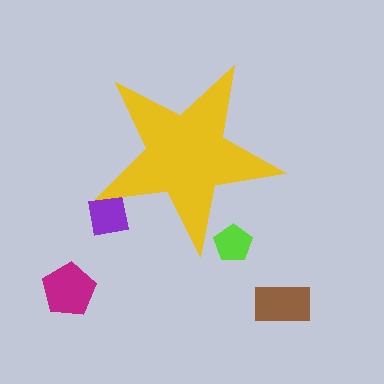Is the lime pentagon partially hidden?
Yes, the lime pentagon is partially hidden behind the yellow star.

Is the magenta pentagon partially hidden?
No, the magenta pentagon is fully visible.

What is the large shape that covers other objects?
A yellow star.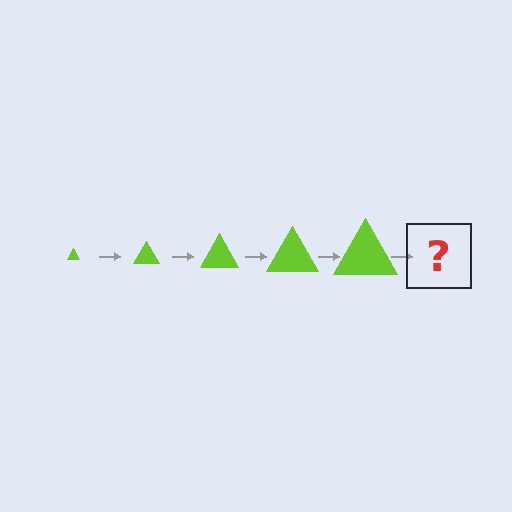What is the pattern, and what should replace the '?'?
The pattern is that the triangle gets progressively larger each step. The '?' should be a lime triangle, larger than the previous one.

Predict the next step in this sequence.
The next step is a lime triangle, larger than the previous one.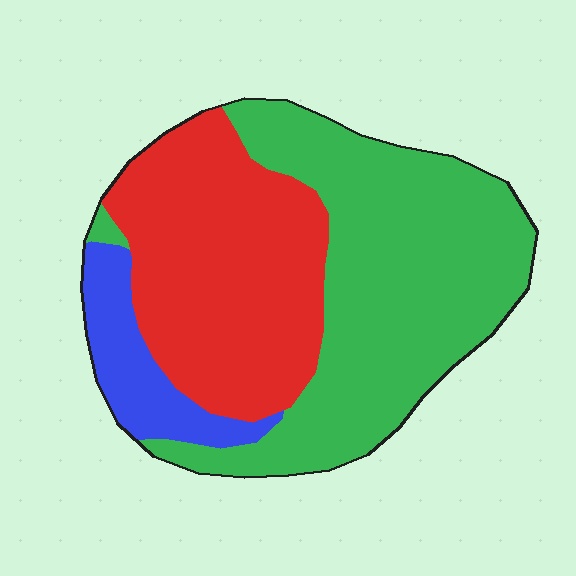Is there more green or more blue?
Green.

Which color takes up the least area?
Blue, at roughly 10%.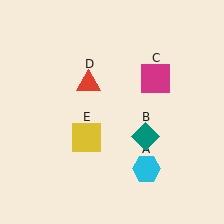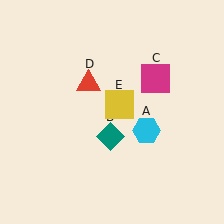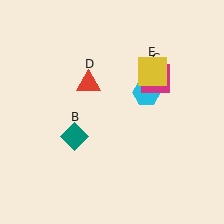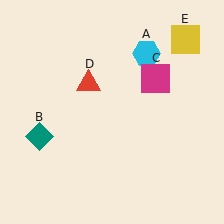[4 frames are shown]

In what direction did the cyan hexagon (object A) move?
The cyan hexagon (object A) moved up.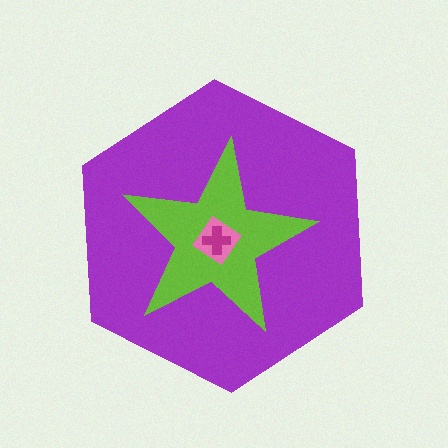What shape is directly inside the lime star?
The pink diamond.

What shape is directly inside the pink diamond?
The magenta cross.